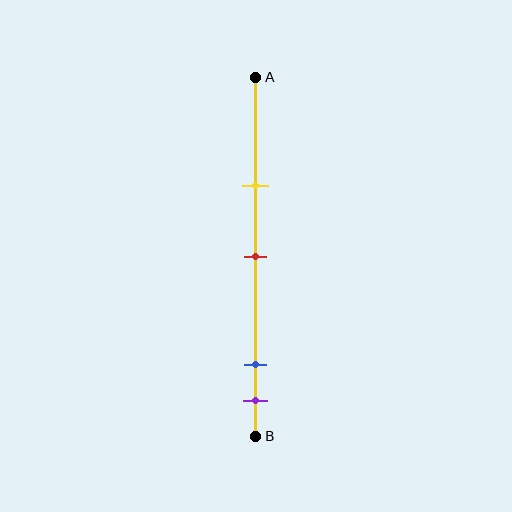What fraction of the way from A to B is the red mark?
The red mark is approximately 50% (0.5) of the way from A to B.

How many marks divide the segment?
There are 4 marks dividing the segment.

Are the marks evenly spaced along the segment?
No, the marks are not evenly spaced.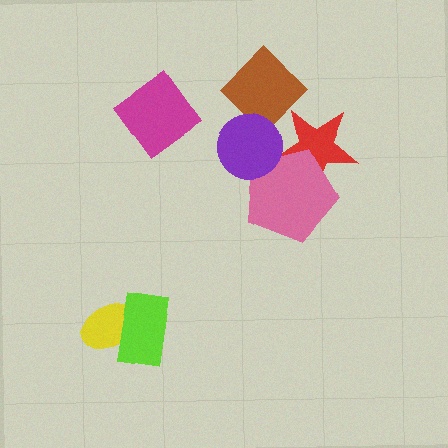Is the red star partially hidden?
Yes, it is partially covered by another shape.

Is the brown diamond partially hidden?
Yes, it is partially covered by another shape.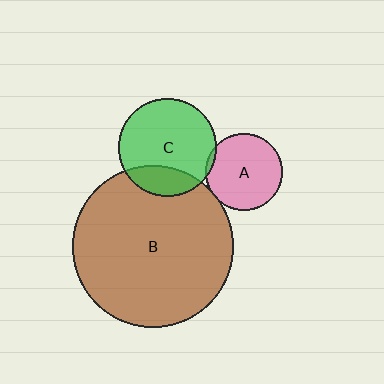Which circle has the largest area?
Circle B (brown).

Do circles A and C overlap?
Yes.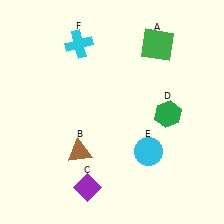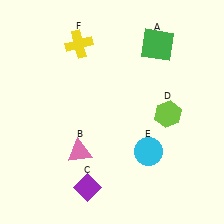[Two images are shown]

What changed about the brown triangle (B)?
In Image 1, B is brown. In Image 2, it changed to pink.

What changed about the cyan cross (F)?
In Image 1, F is cyan. In Image 2, it changed to yellow.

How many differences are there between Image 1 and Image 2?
There are 3 differences between the two images.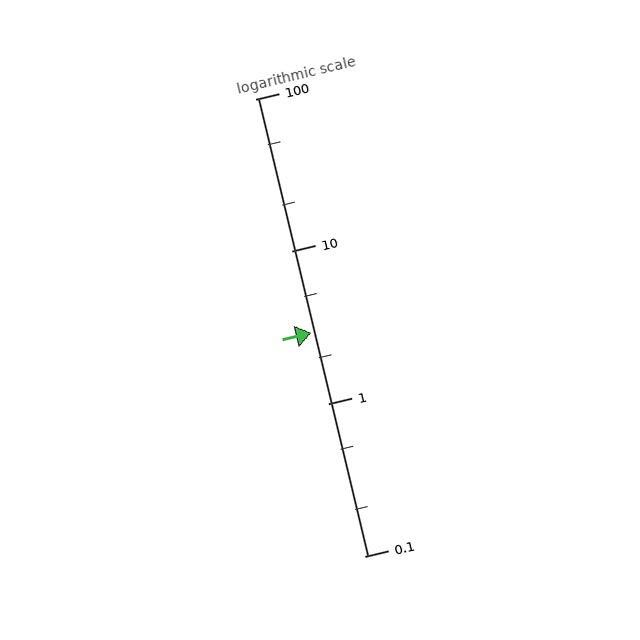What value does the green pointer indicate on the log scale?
The pointer indicates approximately 2.9.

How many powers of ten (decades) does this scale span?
The scale spans 3 decades, from 0.1 to 100.